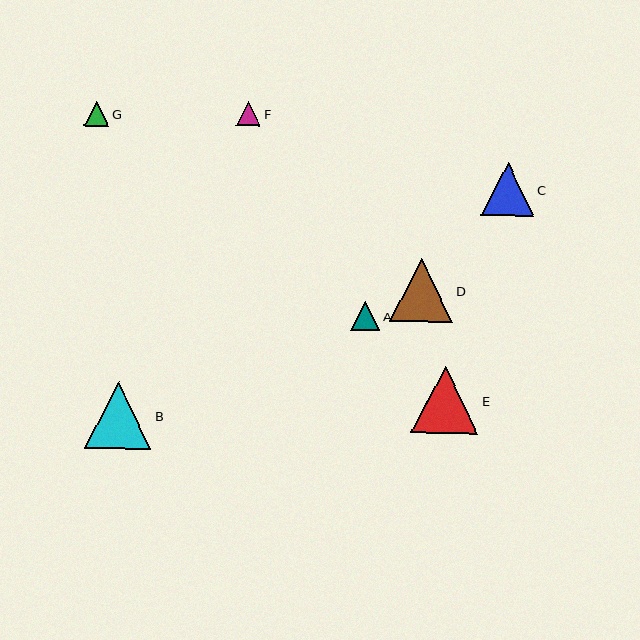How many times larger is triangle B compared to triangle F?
Triangle B is approximately 2.7 times the size of triangle F.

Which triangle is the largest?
Triangle E is the largest with a size of approximately 67 pixels.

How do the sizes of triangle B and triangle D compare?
Triangle B and triangle D are approximately the same size.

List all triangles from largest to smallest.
From largest to smallest: E, B, D, C, A, F, G.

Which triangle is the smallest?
Triangle G is the smallest with a size of approximately 24 pixels.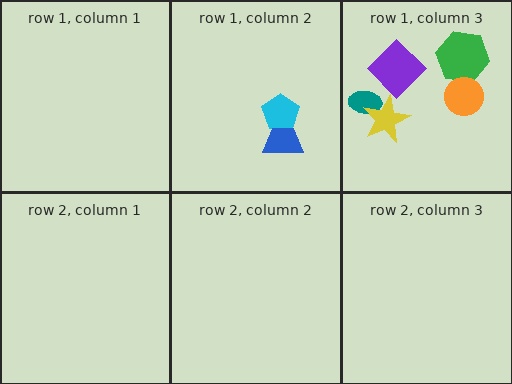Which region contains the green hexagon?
The row 1, column 3 region.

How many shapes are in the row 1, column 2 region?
2.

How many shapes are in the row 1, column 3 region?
5.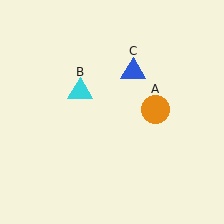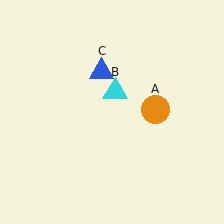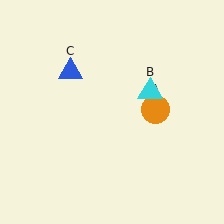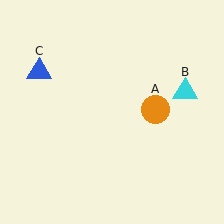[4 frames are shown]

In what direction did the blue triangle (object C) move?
The blue triangle (object C) moved left.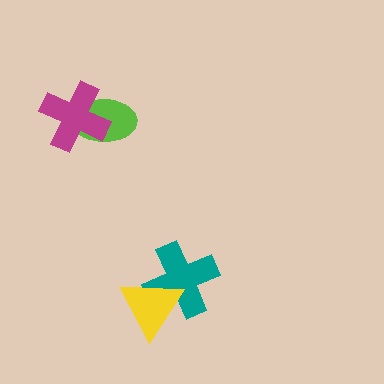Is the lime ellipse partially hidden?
Yes, it is partially covered by another shape.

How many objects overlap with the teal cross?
1 object overlaps with the teal cross.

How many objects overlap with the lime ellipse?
1 object overlaps with the lime ellipse.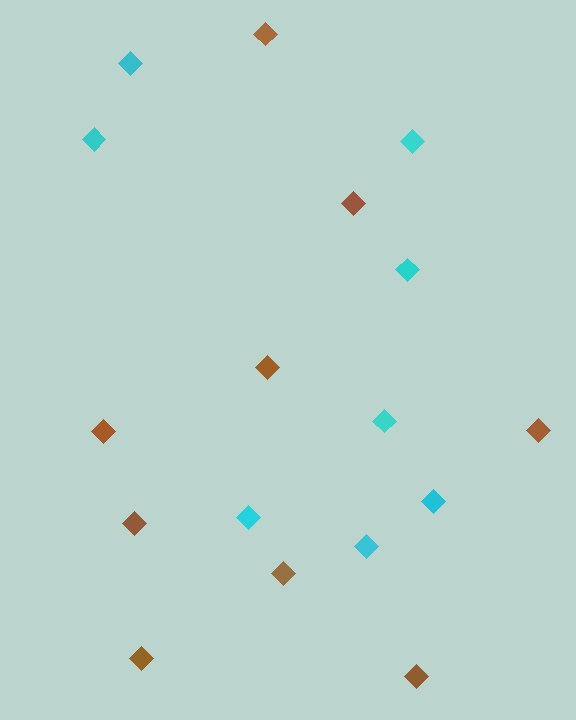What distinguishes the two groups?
There are 2 groups: one group of cyan diamonds (8) and one group of brown diamonds (9).